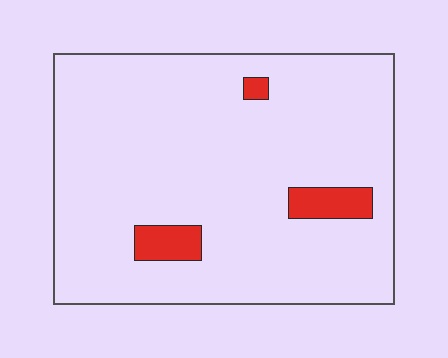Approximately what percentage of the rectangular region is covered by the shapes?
Approximately 5%.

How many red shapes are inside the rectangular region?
3.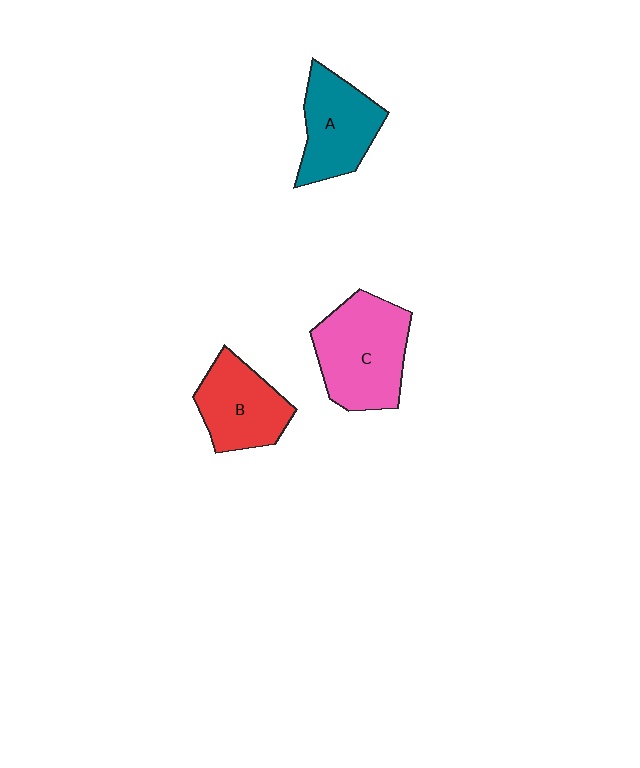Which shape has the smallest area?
Shape B (red).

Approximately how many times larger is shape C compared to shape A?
Approximately 1.3 times.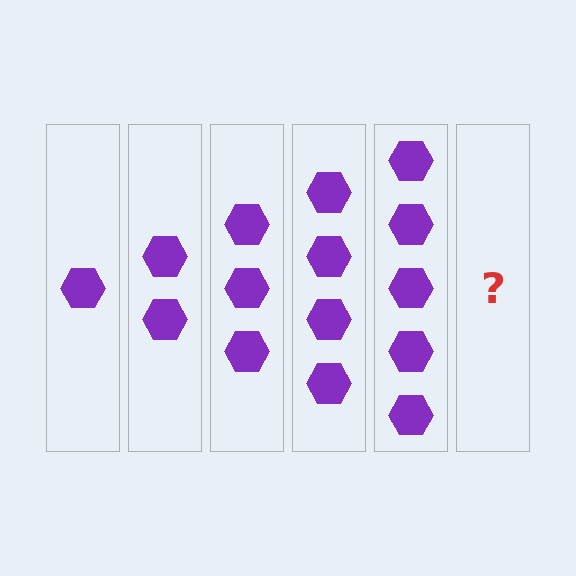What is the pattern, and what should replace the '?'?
The pattern is that each step adds one more hexagon. The '?' should be 6 hexagons.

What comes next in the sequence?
The next element should be 6 hexagons.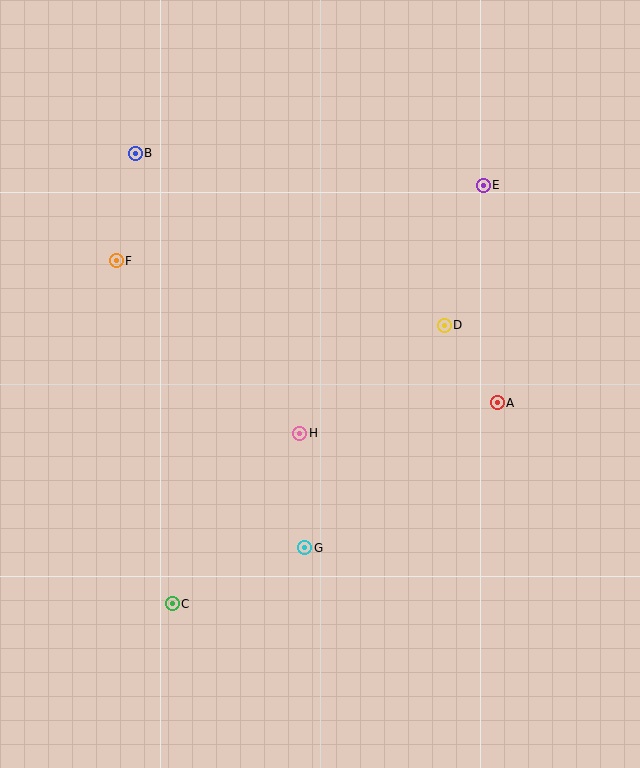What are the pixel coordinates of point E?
Point E is at (483, 185).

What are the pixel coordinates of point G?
Point G is at (305, 548).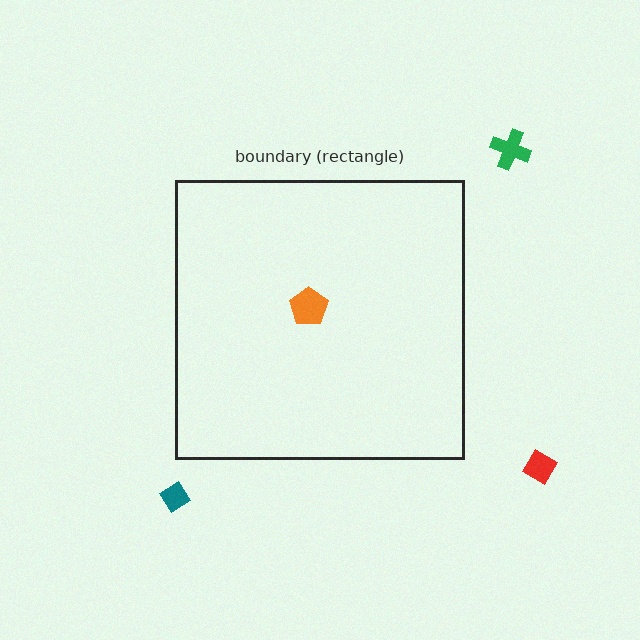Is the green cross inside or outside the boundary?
Outside.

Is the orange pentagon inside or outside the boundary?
Inside.